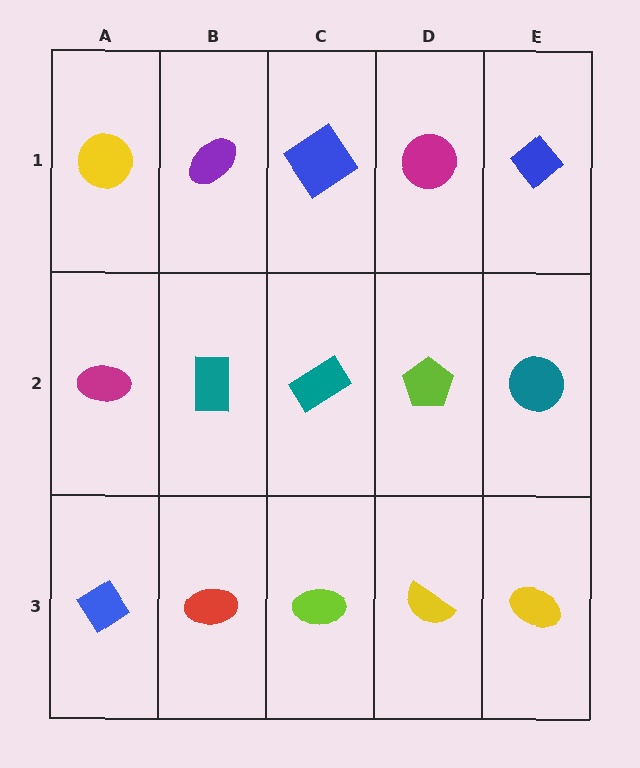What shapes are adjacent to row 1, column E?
A teal circle (row 2, column E), a magenta circle (row 1, column D).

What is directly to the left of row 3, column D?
A lime ellipse.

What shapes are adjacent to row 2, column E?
A blue diamond (row 1, column E), a yellow ellipse (row 3, column E), a lime pentagon (row 2, column D).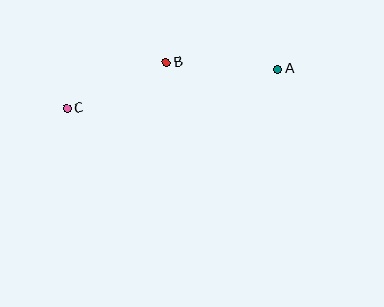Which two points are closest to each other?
Points B and C are closest to each other.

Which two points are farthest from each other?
Points A and C are farthest from each other.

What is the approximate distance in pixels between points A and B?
The distance between A and B is approximately 112 pixels.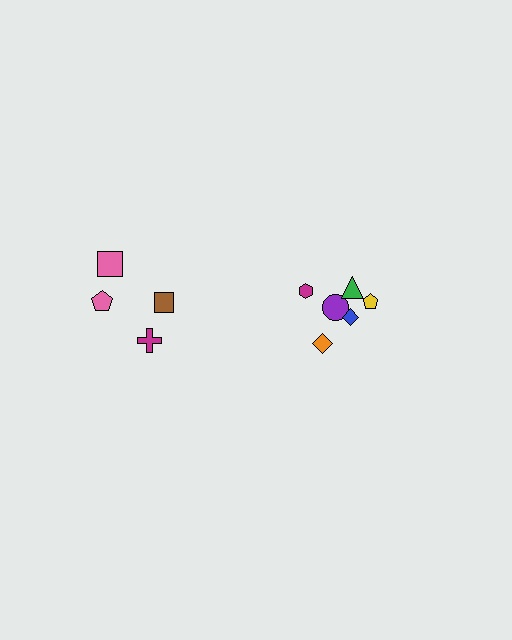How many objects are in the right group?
There are 6 objects.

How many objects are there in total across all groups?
There are 10 objects.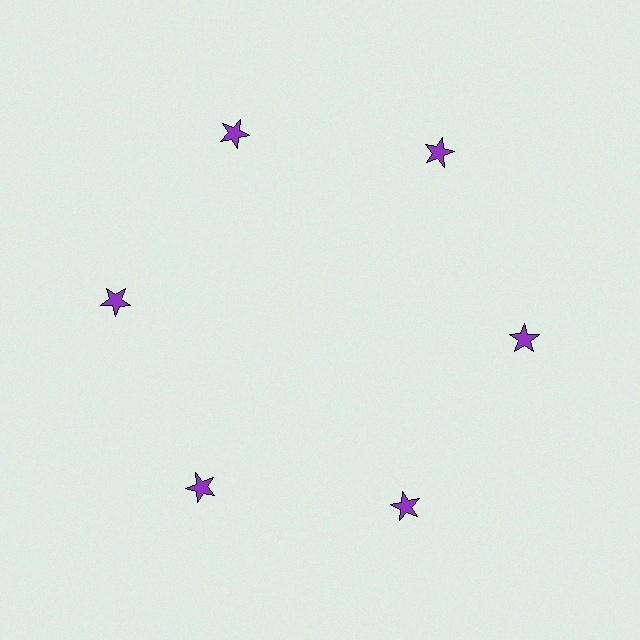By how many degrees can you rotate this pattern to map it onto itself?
The pattern maps onto itself every 60 degrees of rotation.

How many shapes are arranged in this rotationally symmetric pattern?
There are 6 shapes, arranged in 6 groups of 1.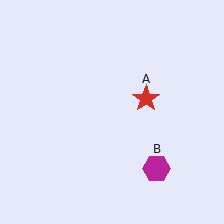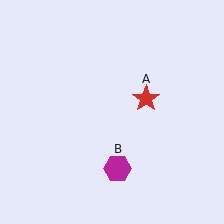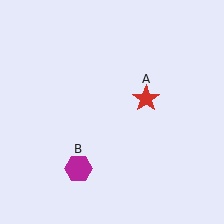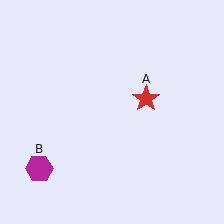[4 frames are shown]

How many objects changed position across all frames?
1 object changed position: magenta hexagon (object B).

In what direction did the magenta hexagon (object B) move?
The magenta hexagon (object B) moved left.